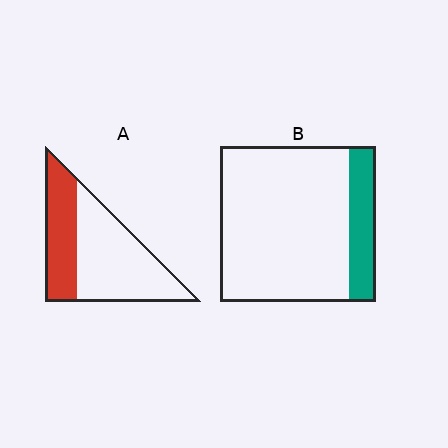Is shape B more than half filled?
No.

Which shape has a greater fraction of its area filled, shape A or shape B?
Shape A.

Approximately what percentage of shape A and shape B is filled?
A is approximately 35% and B is approximately 15%.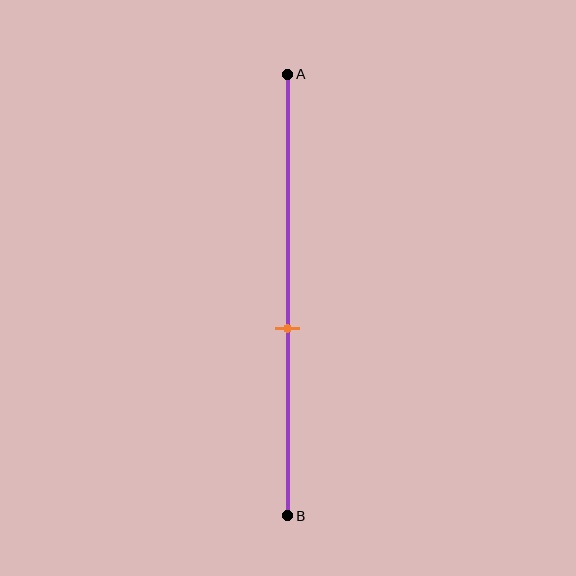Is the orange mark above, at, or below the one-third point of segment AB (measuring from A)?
The orange mark is below the one-third point of segment AB.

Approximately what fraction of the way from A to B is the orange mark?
The orange mark is approximately 60% of the way from A to B.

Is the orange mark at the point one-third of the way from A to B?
No, the mark is at about 60% from A, not at the 33% one-third point.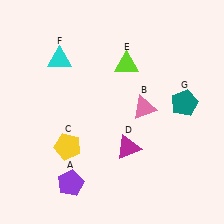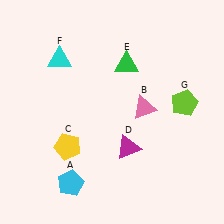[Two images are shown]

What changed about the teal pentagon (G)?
In Image 1, G is teal. In Image 2, it changed to lime.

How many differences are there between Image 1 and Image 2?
There are 3 differences between the two images.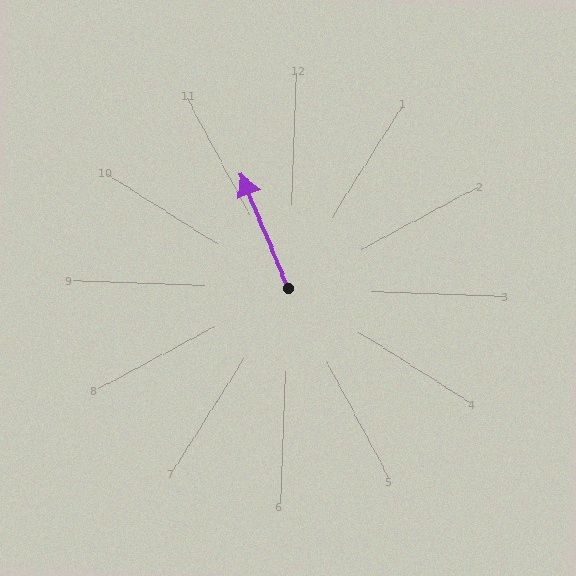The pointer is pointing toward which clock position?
Roughly 11 o'clock.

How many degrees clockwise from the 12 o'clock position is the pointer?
Approximately 335 degrees.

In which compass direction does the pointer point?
Northwest.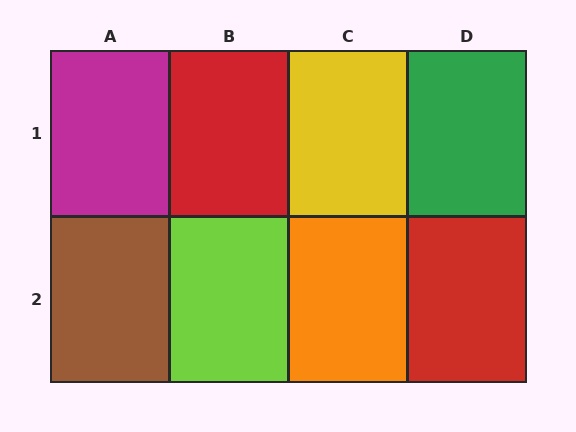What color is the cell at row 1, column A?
Magenta.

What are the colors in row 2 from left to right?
Brown, lime, orange, red.